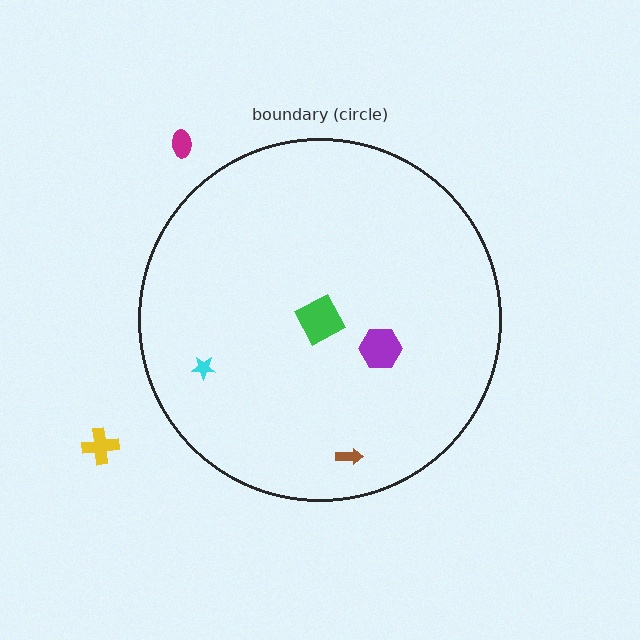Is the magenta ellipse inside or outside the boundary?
Outside.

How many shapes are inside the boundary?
4 inside, 2 outside.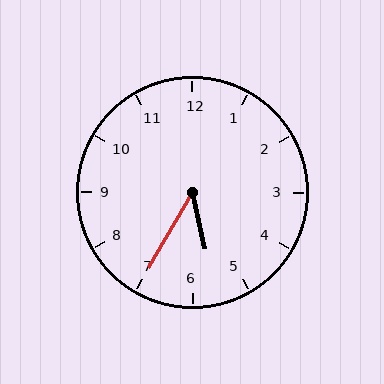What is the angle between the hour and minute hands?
Approximately 42 degrees.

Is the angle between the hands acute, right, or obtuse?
It is acute.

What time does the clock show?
5:35.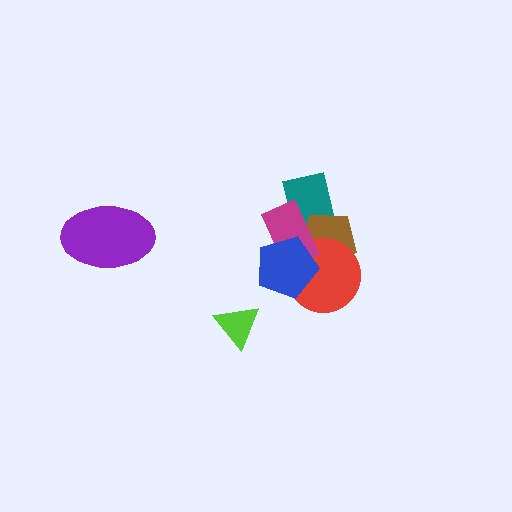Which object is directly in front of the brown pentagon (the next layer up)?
The red circle is directly in front of the brown pentagon.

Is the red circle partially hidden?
Yes, it is partially covered by another shape.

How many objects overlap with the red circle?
3 objects overlap with the red circle.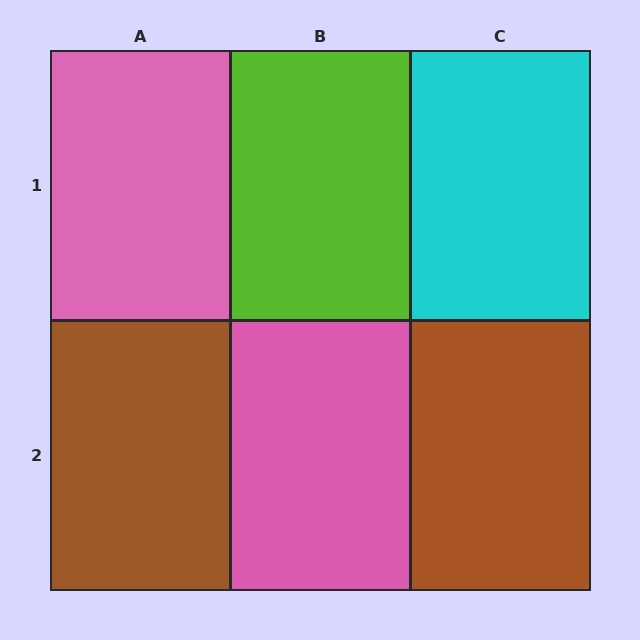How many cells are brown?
2 cells are brown.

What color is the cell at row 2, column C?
Brown.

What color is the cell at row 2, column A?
Brown.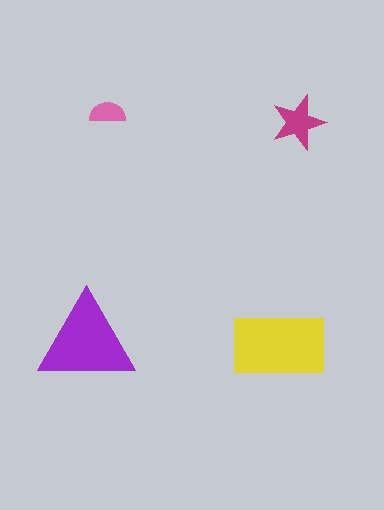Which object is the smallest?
The pink semicircle.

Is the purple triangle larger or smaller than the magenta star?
Larger.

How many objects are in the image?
There are 4 objects in the image.